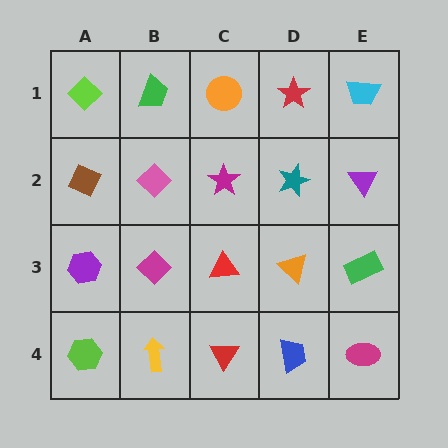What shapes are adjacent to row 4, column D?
An orange triangle (row 3, column D), a red triangle (row 4, column C), a magenta ellipse (row 4, column E).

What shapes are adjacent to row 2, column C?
An orange circle (row 1, column C), a red triangle (row 3, column C), a pink diamond (row 2, column B), a teal star (row 2, column D).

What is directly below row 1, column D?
A teal star.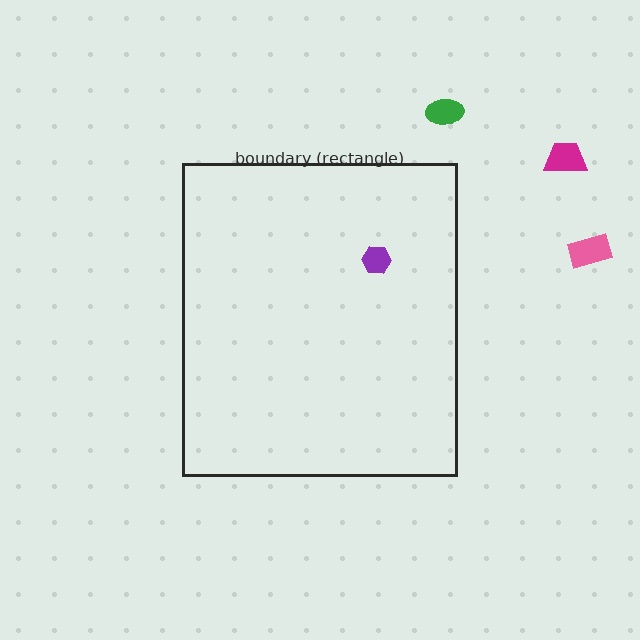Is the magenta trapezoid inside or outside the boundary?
Outside.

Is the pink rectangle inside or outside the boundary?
Outside.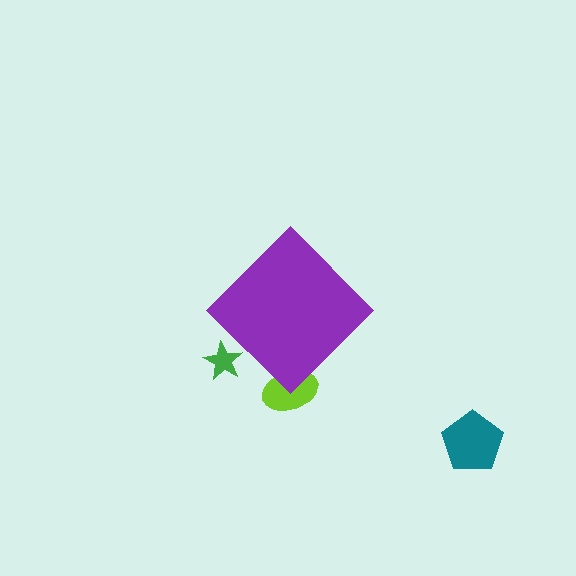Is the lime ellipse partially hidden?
Yes, the lime ellipse is partially hidden behind the purple diamond.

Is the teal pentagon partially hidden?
No, the teal pentagon is fully visible.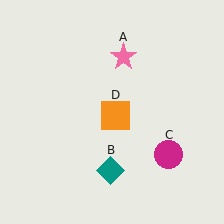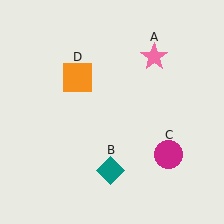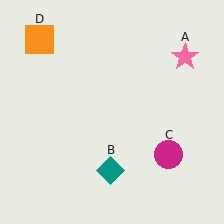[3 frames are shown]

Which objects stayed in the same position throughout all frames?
Teal diamond (object B) and magenta circle (object C) remained stationary.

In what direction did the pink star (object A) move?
The pink star (object A) moved right.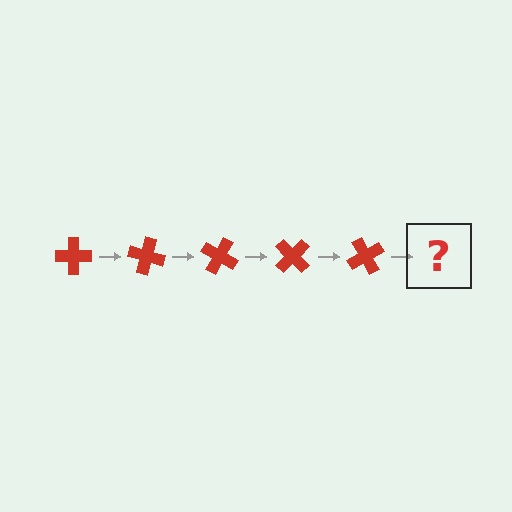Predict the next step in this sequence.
The next step is a red cross rotated 75 degrees.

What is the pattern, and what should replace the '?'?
The pattern is that the cross rotates 15 degrees each step. The '?' should be a red cross rotated 75 degrees.